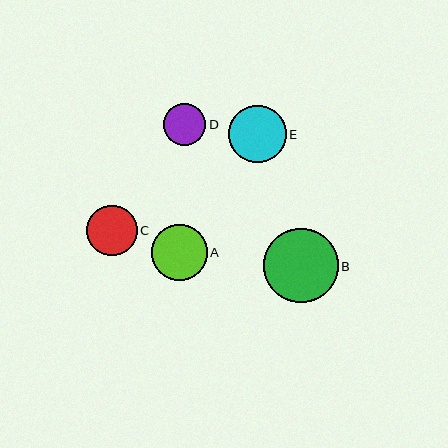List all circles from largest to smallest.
From largest to smallest: B, E, A, C, D.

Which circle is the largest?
Circle B is the largest with a size of approximately 74 pixels.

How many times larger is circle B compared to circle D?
Circle B is approximately 1.8 times the size of circle D.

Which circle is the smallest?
Circle D is the smallest with a size of approximately 42 pixels.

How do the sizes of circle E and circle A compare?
Circle E and circle A are approximately the same size.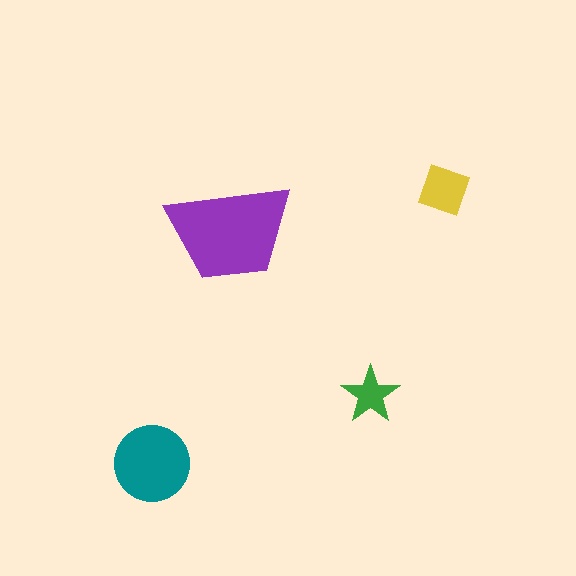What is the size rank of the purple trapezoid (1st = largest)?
1st.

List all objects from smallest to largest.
The green star, the yellow square, the teal circle, the purple trapezoid.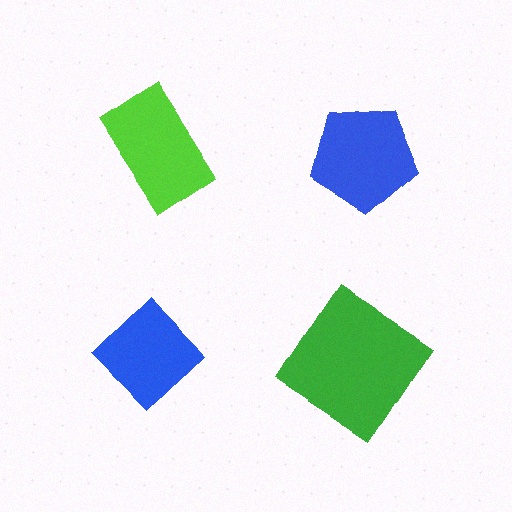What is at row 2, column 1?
A blue diamond.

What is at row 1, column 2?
A blue pentagon.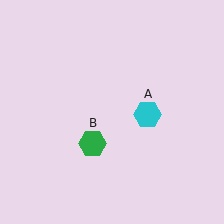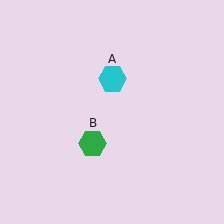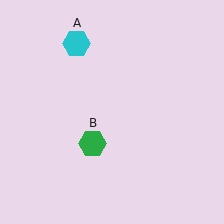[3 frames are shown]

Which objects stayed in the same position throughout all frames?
Green hexagon (object B) remained stationary.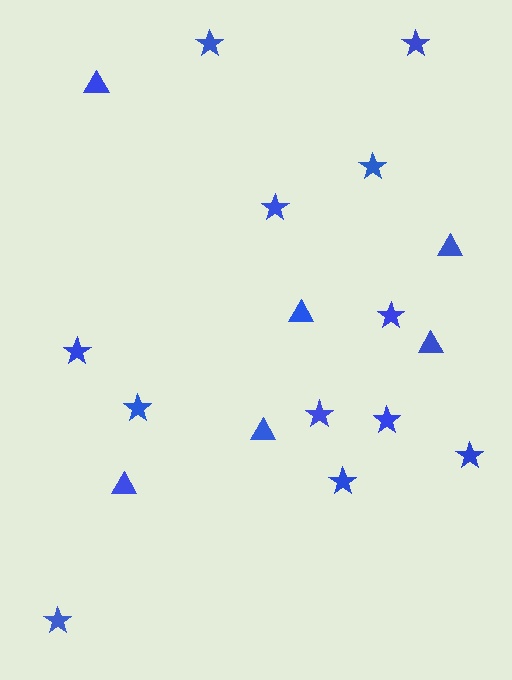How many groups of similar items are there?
There are 2 groups: one group of triangles (6) and one group of stars (12).